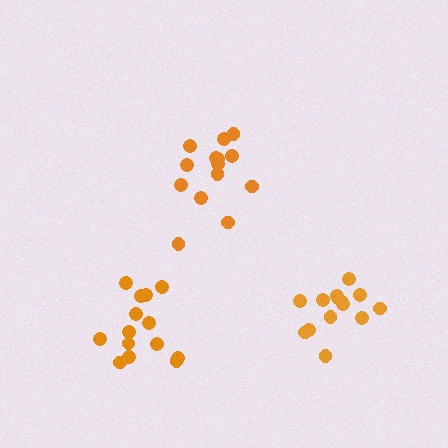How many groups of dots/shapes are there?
There are 3 groups.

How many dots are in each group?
Group 1: 14 dots, Group 2: 14 dots, Group 3: 14 dots (42 total).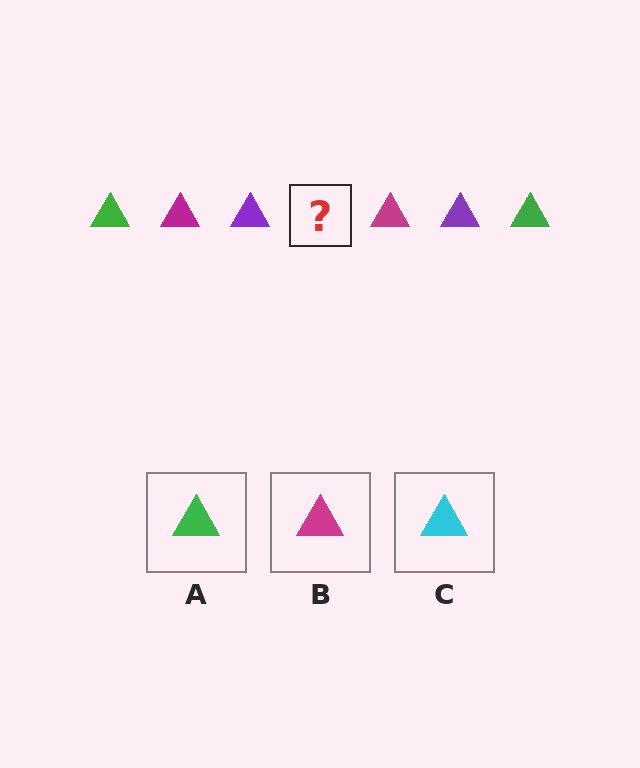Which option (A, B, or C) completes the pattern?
A.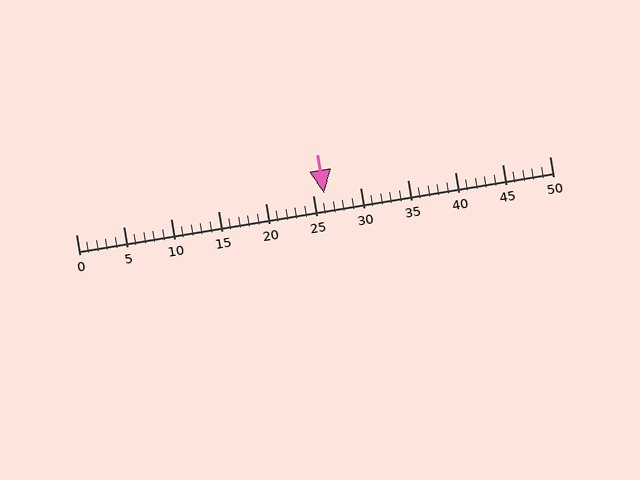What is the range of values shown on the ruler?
The ruler shows values from 0 to 50.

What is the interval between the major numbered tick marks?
The major tick marks are spaced 5 units apart.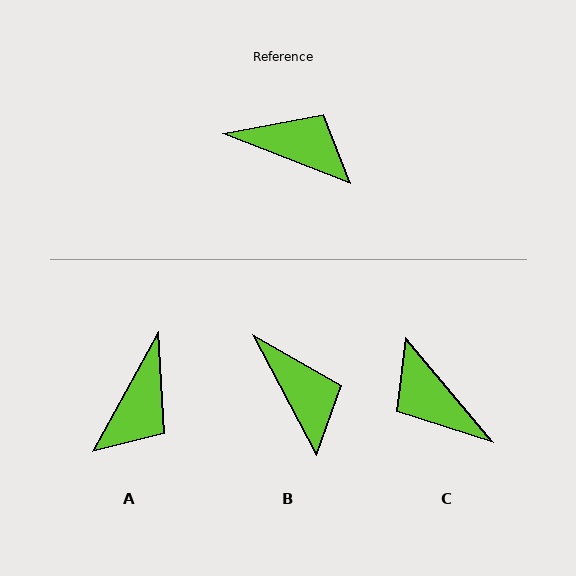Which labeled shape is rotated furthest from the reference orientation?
C, about 151 degrees away.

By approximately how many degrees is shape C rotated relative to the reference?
Approximately 151 degrees counter-clockwise.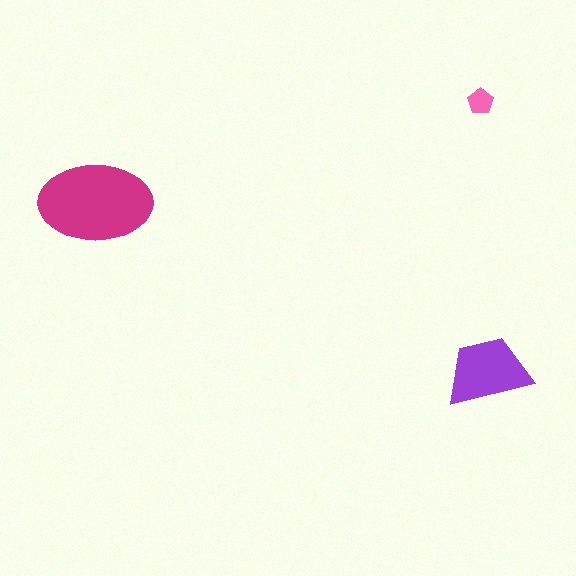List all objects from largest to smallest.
The magenta ellipse, the purple trapezoid, the pink pentagon.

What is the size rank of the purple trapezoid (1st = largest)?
2nd.